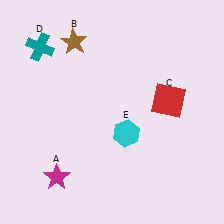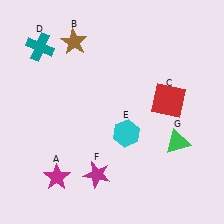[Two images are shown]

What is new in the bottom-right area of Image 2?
A green triangle (G) was added in the bottom-right area of Image 2.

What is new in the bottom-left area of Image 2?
A magenta star (F) was added in the bottom-left area of Image 2.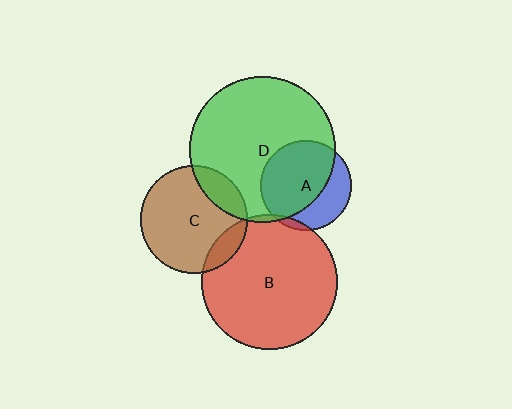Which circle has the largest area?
Circle D (green).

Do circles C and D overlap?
Yes.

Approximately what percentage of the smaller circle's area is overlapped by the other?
Approximately 15%.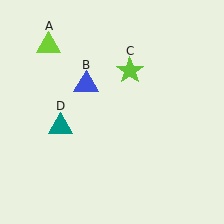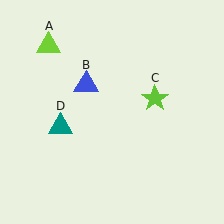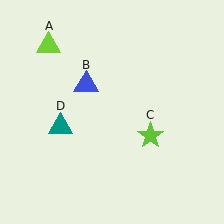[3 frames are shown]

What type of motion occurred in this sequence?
The lime star (object C) rotated clockwise around the center of the scene.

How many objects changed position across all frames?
1 object changed position: lime star (object C).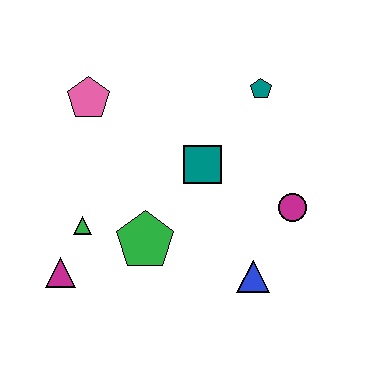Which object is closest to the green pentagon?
The green triangle is closest to the green pentagon.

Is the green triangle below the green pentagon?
No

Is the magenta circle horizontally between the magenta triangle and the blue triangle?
No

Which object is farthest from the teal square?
The magenta triangle is farthest from the teal square.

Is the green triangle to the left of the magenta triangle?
No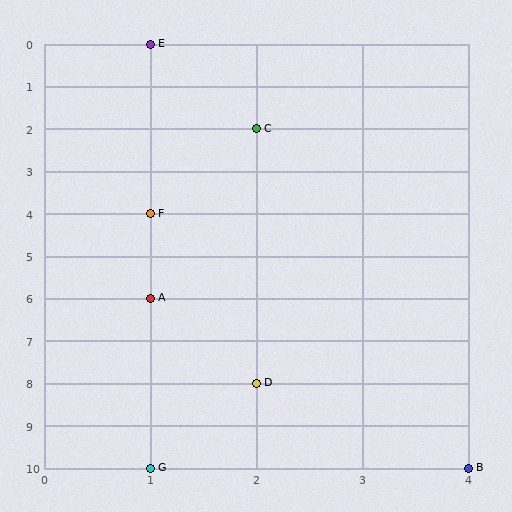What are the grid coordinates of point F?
Point F is at grid coordinates (1, 4).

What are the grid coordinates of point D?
Point D is at grid coordinates (2, 8).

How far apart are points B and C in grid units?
Points B and C are 2 columns and 8 rows apart (about 8.2 grid units diagonally).